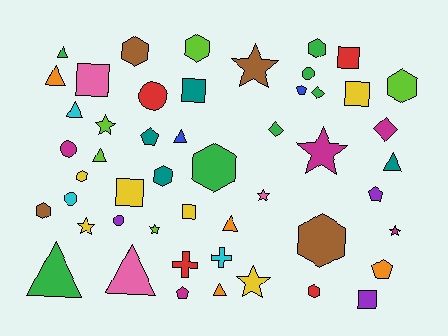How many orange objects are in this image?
There are 4 orange objects.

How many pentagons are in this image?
There are 5 pentagons.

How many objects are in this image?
There are 50 objects.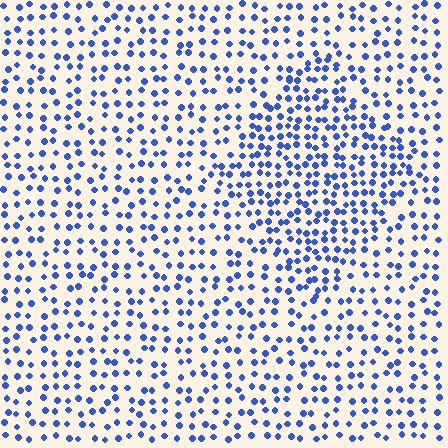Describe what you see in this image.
The image contains small blue elements arranged at two different densities. A diamond-shaped region is visible where the elements are more densely packed than the surrounding area.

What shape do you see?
I see a diamond.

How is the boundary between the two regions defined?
The boundary is defined by a change in element density (approximately 1.7x ratio). All elements are the same color, size, and shape.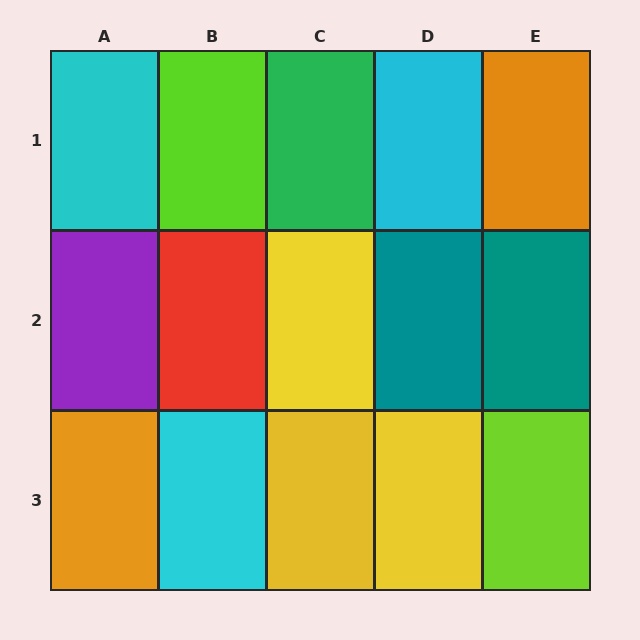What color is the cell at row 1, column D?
Cyan.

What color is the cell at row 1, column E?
Orange.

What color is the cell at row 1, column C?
Green.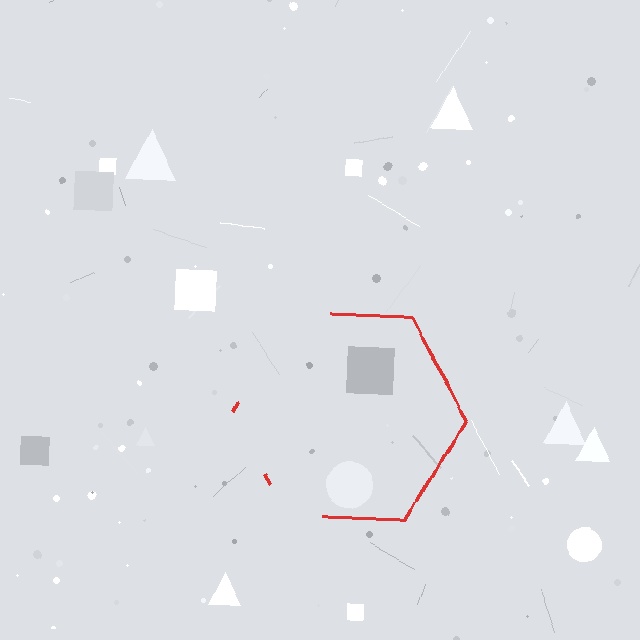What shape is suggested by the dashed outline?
The dashed outline suggests a hexagon.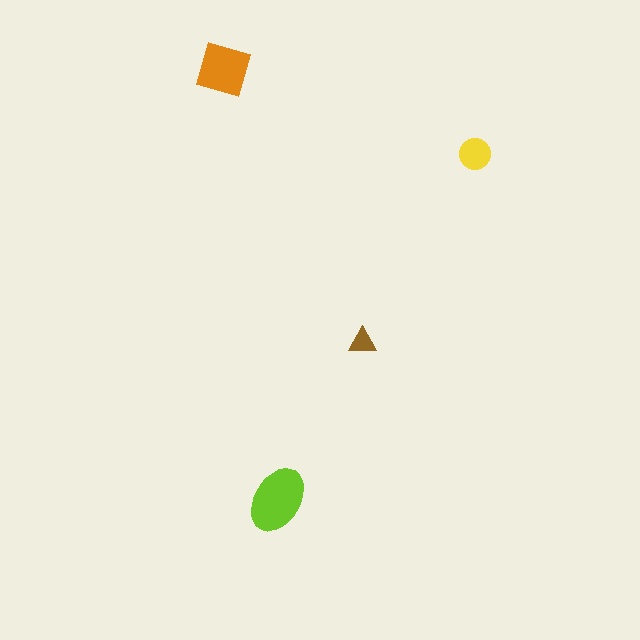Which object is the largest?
The lime ellipse.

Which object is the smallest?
The brown triangle.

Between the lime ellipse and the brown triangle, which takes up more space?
The lime ellipse.